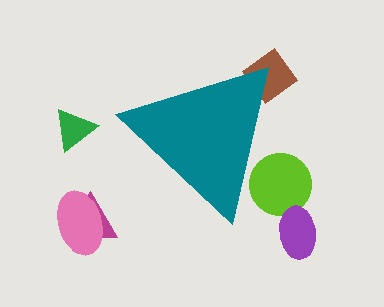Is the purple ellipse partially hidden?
No, the purple ellipse is fully visible.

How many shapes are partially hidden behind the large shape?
2 shapes are partially hidden.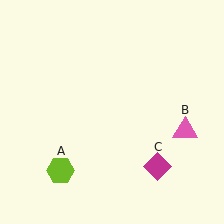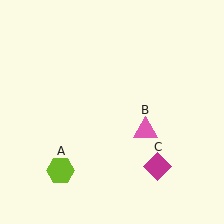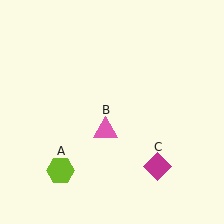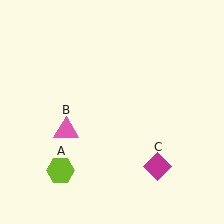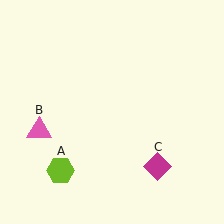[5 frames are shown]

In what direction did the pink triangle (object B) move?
The pink triangle (object B) moved left.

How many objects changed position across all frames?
1 object changed position: pink triangle (object B).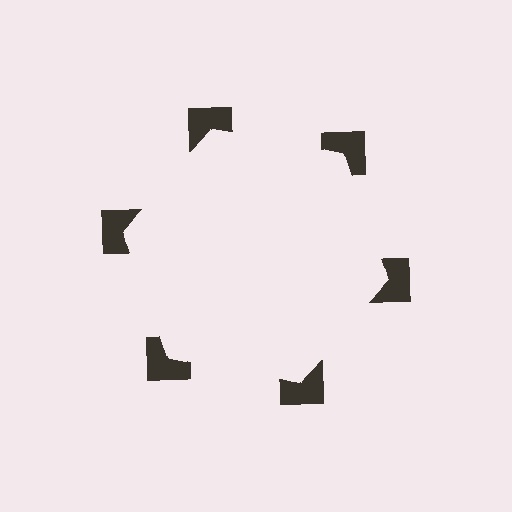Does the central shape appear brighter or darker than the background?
It typically appears slightly brighter than the background, even though no actual brightness change is drawn.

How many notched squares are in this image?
There are 6 — one at each vertex of the illusory hexagon.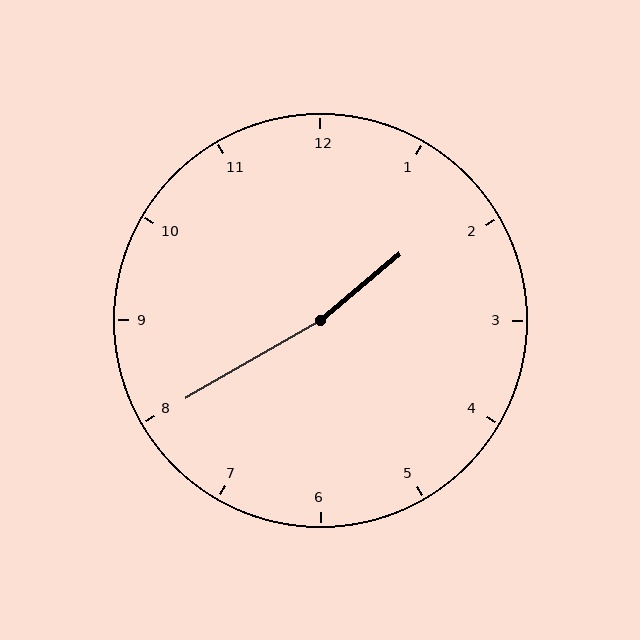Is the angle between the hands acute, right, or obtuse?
It is obtuse.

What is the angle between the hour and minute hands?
Approximately 170 degrees.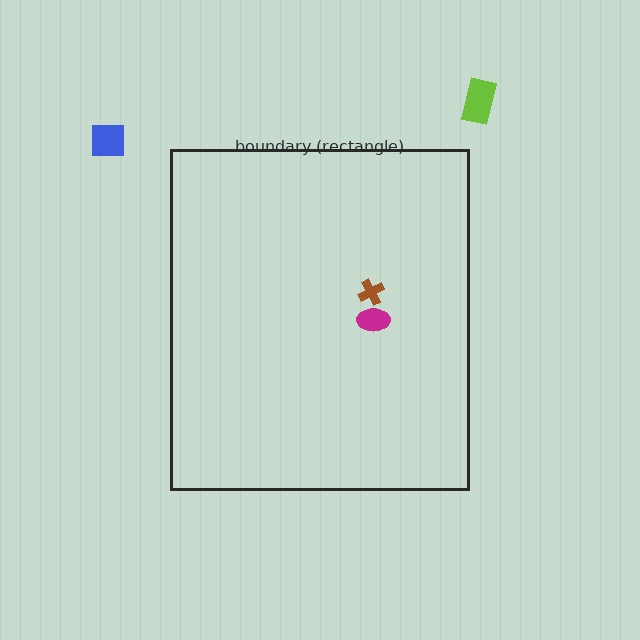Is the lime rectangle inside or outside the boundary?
Outside.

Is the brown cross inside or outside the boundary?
Inside.